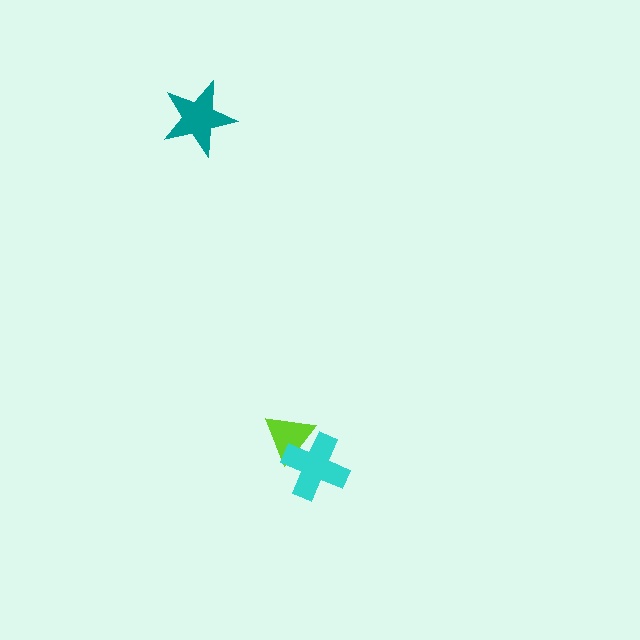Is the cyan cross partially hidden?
No, no other shape covers it.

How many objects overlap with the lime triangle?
1 object overlaps with the lime triangle.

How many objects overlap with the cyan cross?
1 object overlaps with the cyan cross.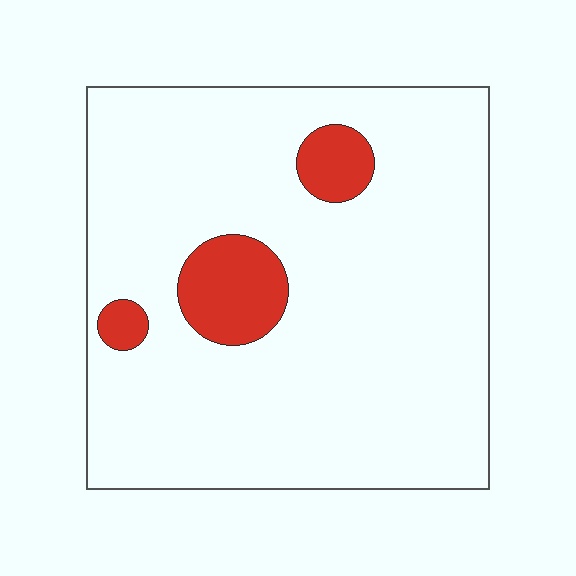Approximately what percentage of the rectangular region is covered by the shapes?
Approximately 10%.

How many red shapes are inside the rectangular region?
3.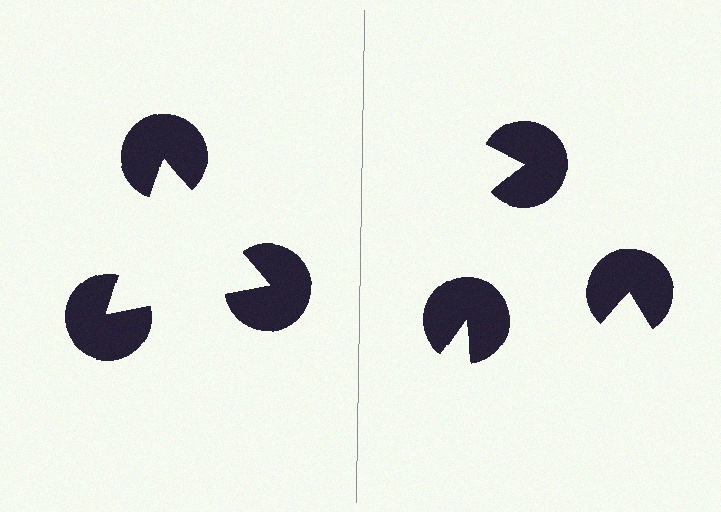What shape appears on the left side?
An illusory triangle.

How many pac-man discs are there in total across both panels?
6 — 3 on each side.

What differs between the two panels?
The pac-man discs are positioned identically on both sides; only the wedge orientations differ. On the left they align to a triangle; on the right they are misaligned.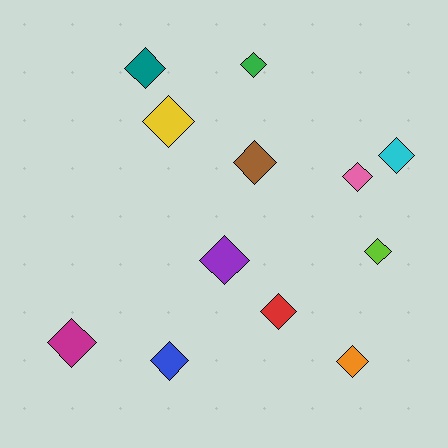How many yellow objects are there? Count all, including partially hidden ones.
There is 1 yellow object.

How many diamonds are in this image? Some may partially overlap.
There are 12 diamonds.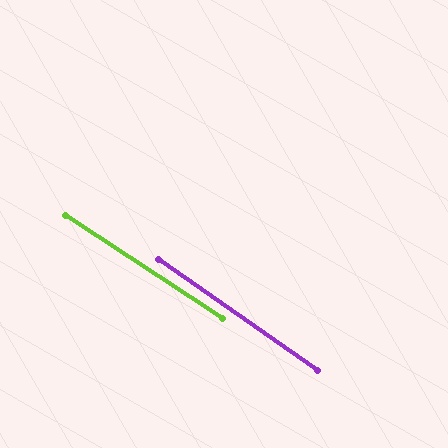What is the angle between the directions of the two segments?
Approximately 2 degrees.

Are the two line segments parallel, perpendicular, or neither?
Parallel — their directions differ by only 1.6°.